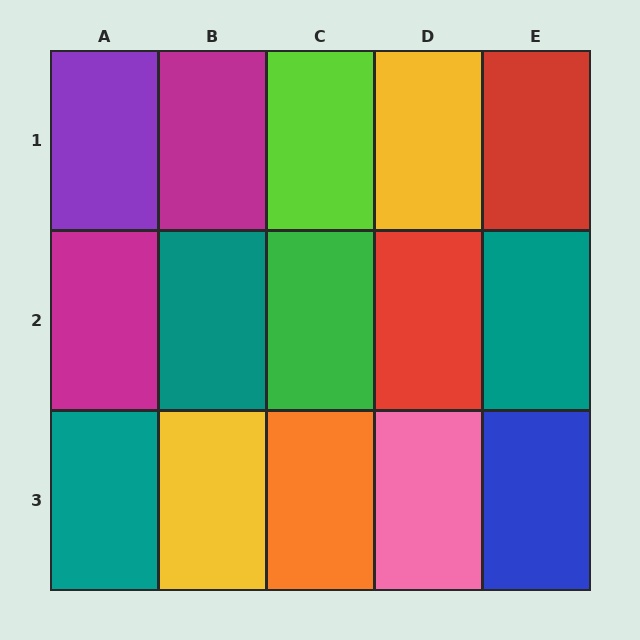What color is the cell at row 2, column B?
Teal.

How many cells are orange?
1 cell is orange.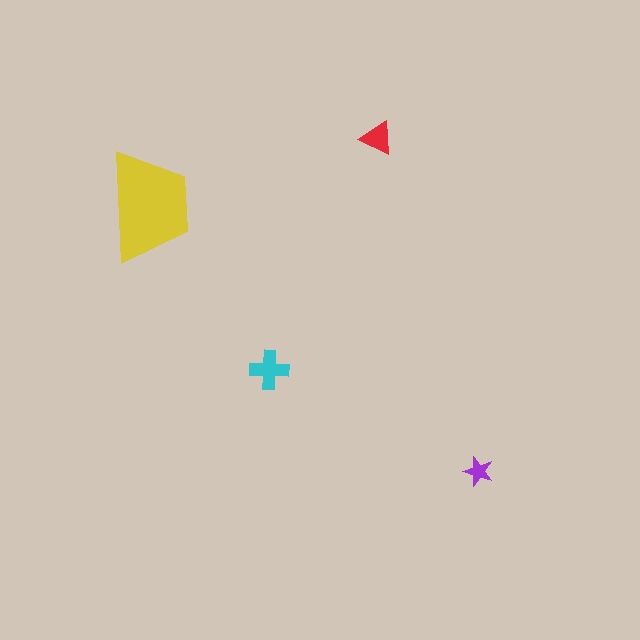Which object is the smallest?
The purple star.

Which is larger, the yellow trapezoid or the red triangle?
The yellow trapezoid.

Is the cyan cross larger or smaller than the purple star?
Larger.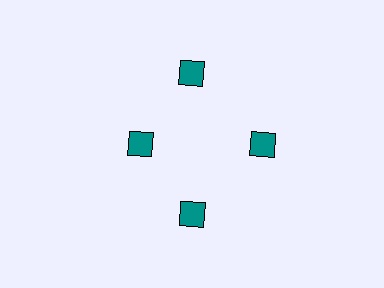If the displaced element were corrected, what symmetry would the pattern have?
It would have 4-fold rotational symmetry — the pattern would map onto itself every 90 degrees.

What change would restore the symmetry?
The symmetry would be restored by moving it outward, back onto the ring so that all 4 diamonds sit at equal angles and equal distance from the center.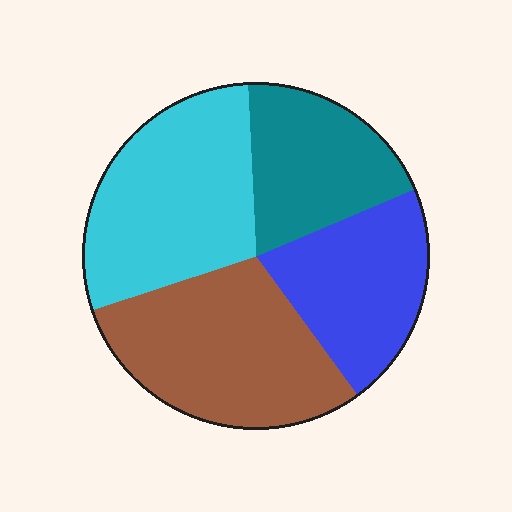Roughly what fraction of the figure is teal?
Teal covers roughly 20% of the figure.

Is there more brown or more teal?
Brown.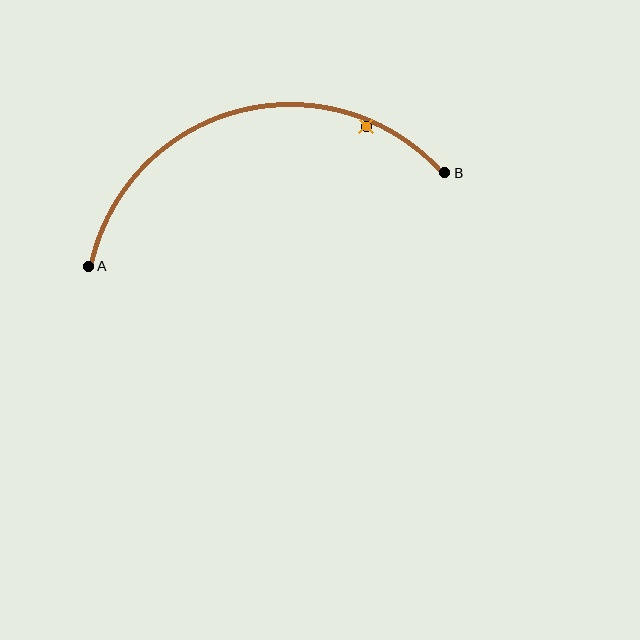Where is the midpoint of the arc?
The arc midpoint is the point on the curve farthest from the straight line joining A and B. It sits above that line.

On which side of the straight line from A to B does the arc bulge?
The arc bulges above the straight line connecting A and B.